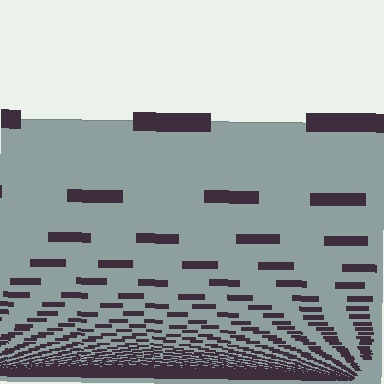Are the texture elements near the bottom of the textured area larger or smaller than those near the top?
Smaller. The gradient is inverted — elements near the bottom are smaller and denser.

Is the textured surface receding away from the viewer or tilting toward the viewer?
The surface appears to tilt toward the viewer. Texture elements get larger and sparser toward the top.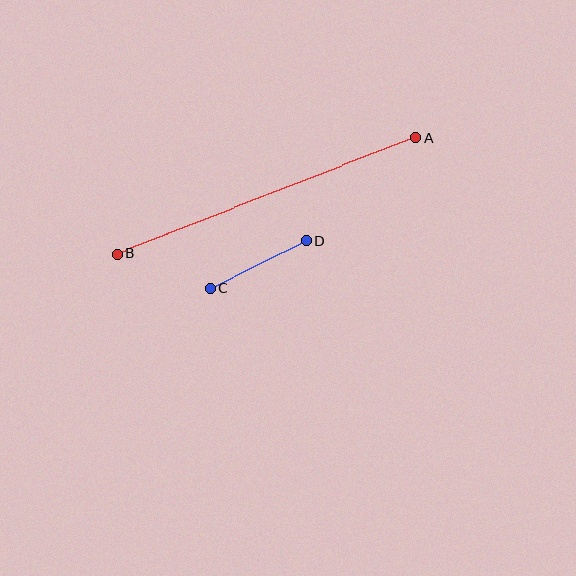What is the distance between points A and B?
The distance is approximately 320 pixels.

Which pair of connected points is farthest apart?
Points A and B are farthest apart.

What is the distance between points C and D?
The distance is approximately 106 pixels.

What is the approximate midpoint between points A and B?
The midpoint is at approximately (266, 196) pixels.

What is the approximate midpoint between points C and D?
The midpoint is at approximately (258, 264) pixels.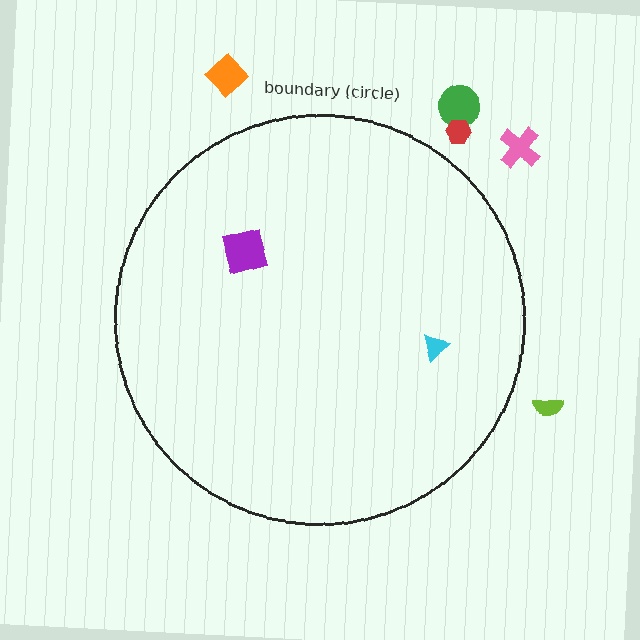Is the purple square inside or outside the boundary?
Inside.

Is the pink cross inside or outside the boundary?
Outside.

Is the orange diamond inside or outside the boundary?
Outside.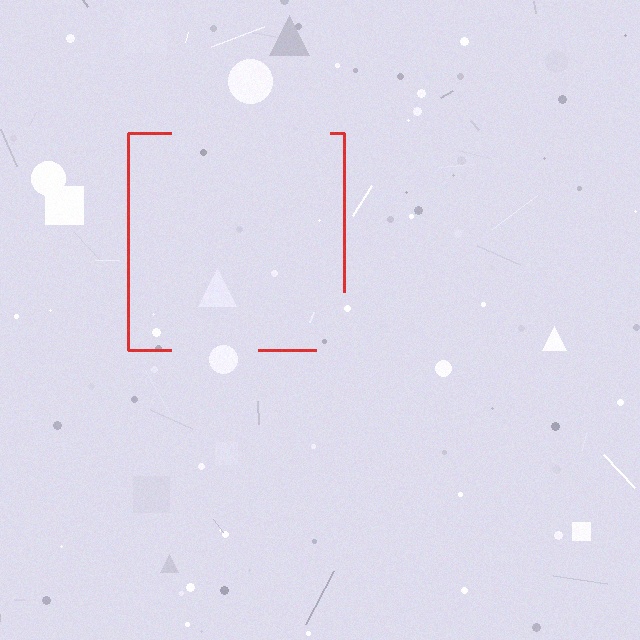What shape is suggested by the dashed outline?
The dashed outline suggests a square.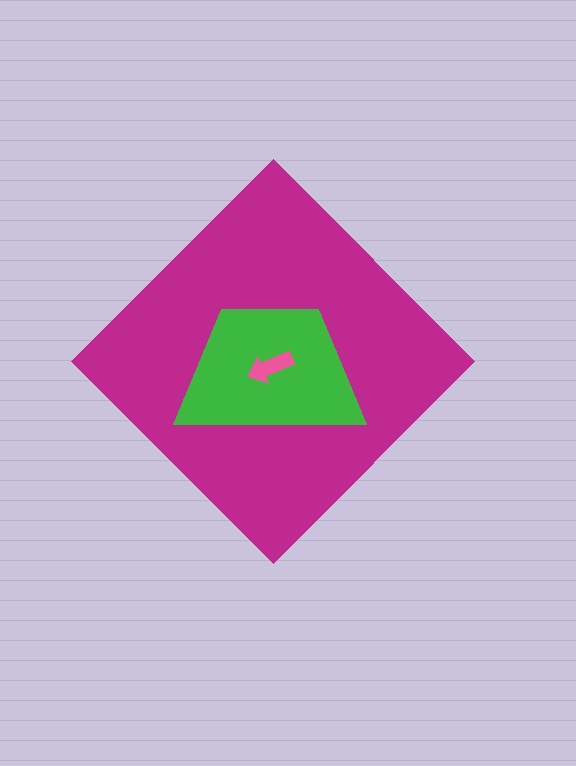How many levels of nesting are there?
3.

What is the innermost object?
The pink arrow.